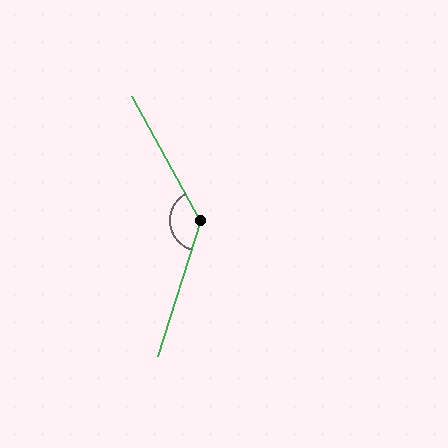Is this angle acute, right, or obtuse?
It is obtuse.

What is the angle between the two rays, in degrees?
Approximately 133 degrees.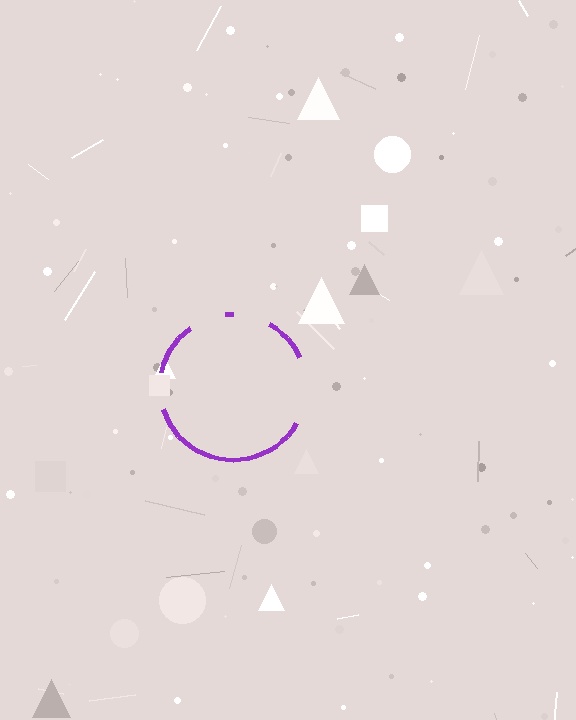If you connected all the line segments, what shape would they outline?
They would outline a circle.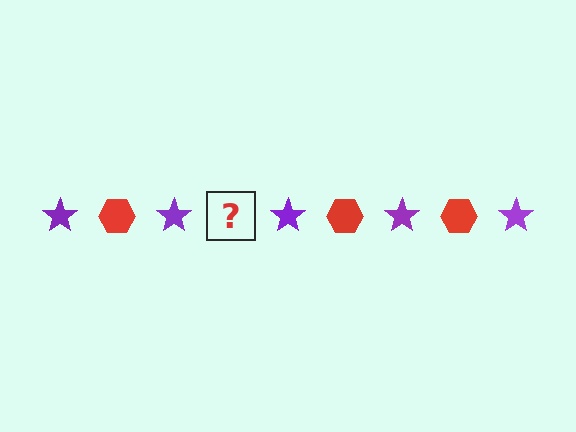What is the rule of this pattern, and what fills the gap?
The rule is that the pattern alternates between purple star and red hexagon. The gap should be filled with a red hexagon.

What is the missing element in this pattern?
The missing element is a red hexagon.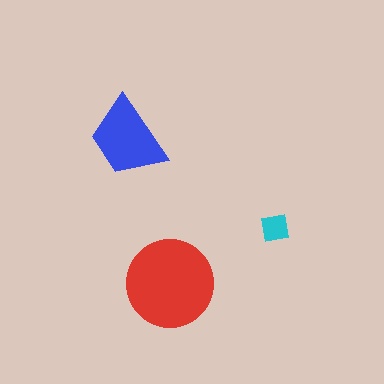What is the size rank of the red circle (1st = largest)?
1st.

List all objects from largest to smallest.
The red circle, the blue trapezoid, the cyan square.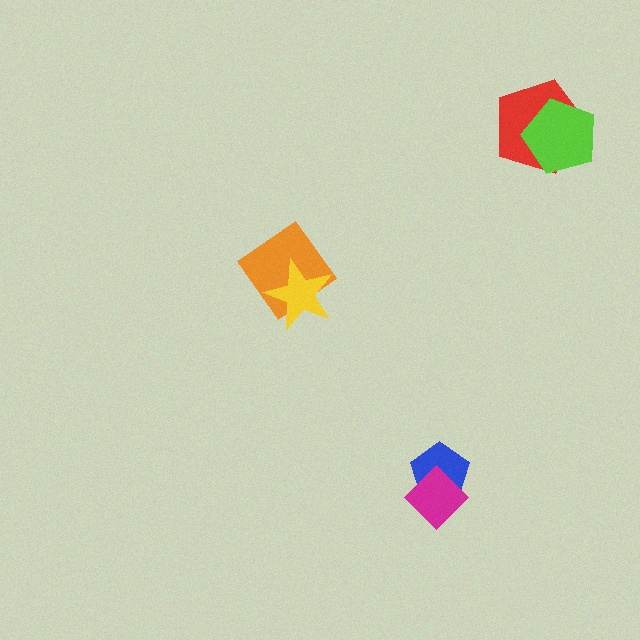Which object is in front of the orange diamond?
The yellow star is in front of the orange diamond.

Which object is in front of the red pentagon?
The lime pentagon is in front of the red pentagon.